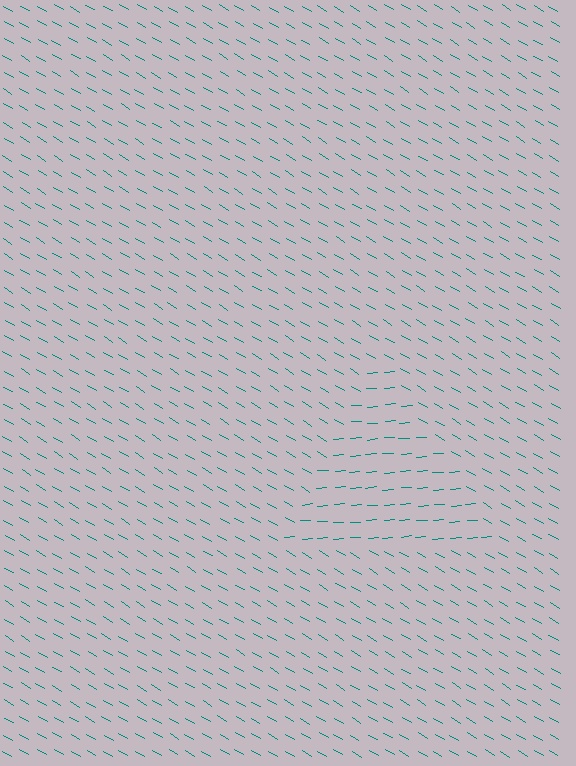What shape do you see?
I see a triangle.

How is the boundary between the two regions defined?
The boundary is defined purely by a change in line orientation (approximately 35 degrees difference). All lines are the same color and thickness.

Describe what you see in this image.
The image is filled with small teal line segments. A triangle region in the image has lines oriented differently from the surrounding lines, creating a visible texture boundary.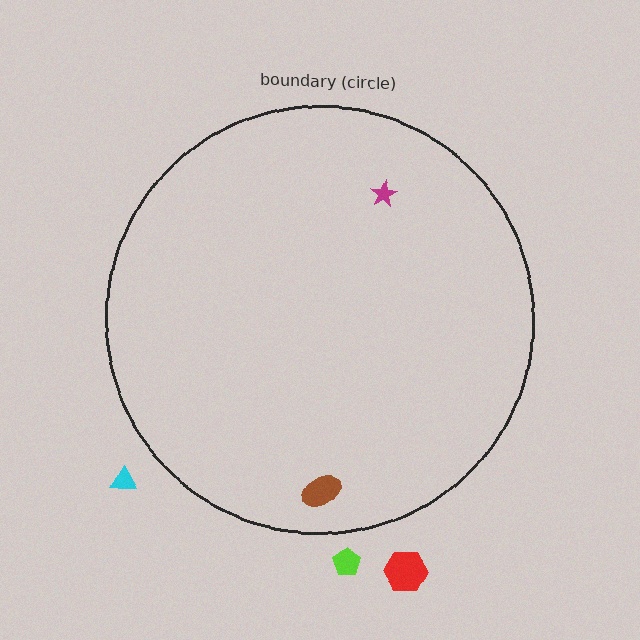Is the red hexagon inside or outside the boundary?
Outside.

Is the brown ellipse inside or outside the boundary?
Inside.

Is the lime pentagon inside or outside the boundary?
Outside.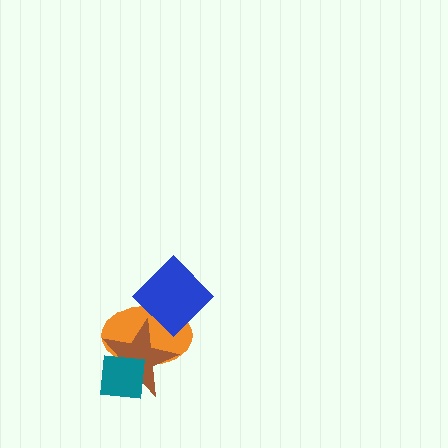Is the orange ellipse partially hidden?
Yes, it is partially covered by another shape.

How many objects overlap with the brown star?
3 objects overlap with the brown star.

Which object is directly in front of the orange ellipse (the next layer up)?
The brown star is directly in front of the orange ellipse.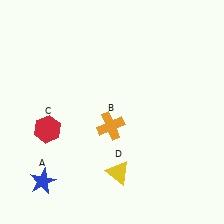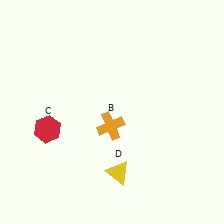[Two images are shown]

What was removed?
The blue star (A) was removed in Image 2.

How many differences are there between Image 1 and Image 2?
There is 1 difference between the two images.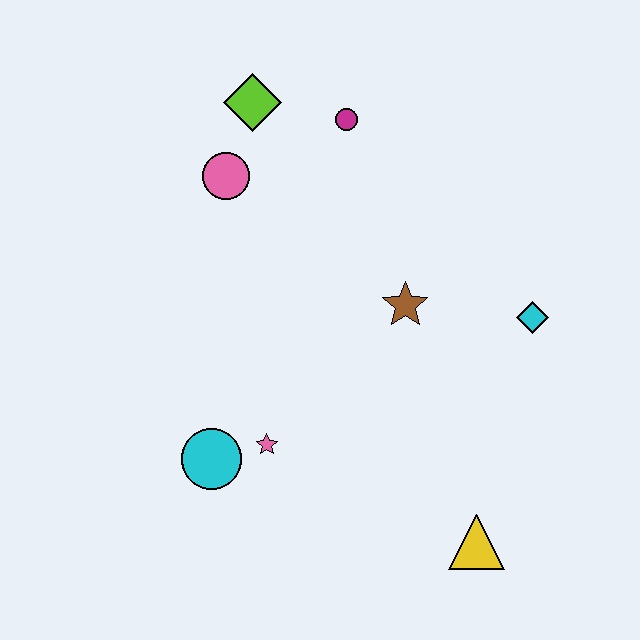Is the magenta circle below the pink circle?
No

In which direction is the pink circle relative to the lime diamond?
The pink circle is below the lime diamond.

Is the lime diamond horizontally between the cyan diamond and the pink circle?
Yes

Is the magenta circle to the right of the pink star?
Yes